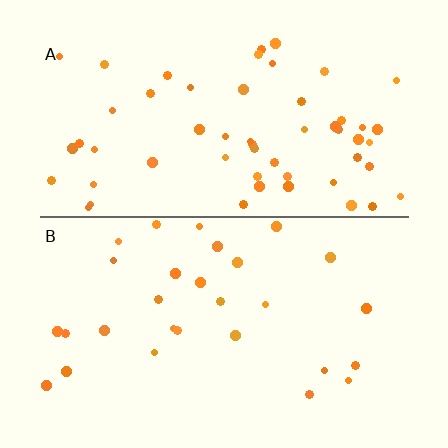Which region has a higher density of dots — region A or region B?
A (the top).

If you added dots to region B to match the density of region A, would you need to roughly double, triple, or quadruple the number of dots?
Approximately double.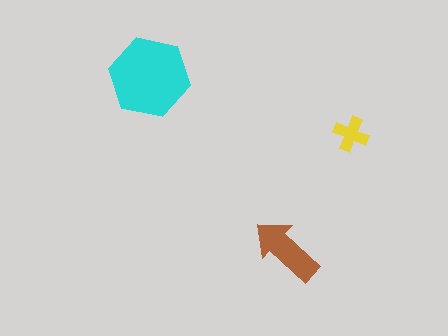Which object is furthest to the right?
The yellow cross is rightmost.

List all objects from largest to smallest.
The cyan hexagon, the brown arrow, the yellow cross.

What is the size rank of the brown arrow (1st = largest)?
2nd.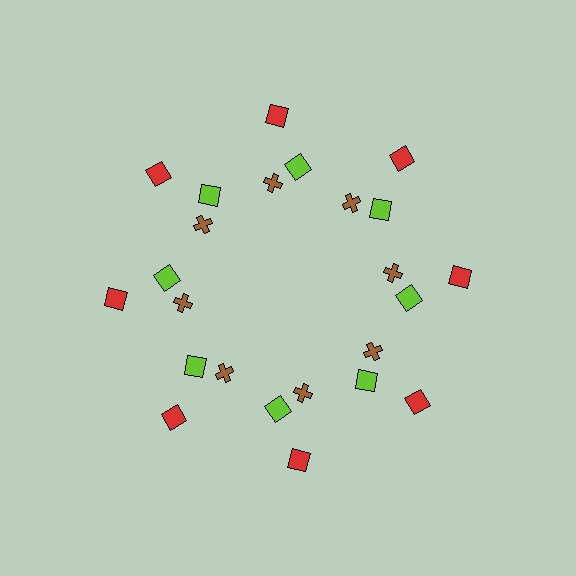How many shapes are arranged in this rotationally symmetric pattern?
There are 24 shapes, arranged in 8 groups of 3.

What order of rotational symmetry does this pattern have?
This pattern has 8-fold rotational symmetry.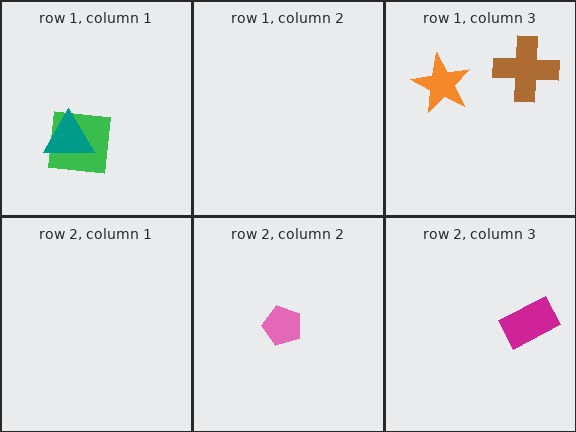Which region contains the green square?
The row 1, column 1 region.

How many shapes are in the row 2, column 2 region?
1.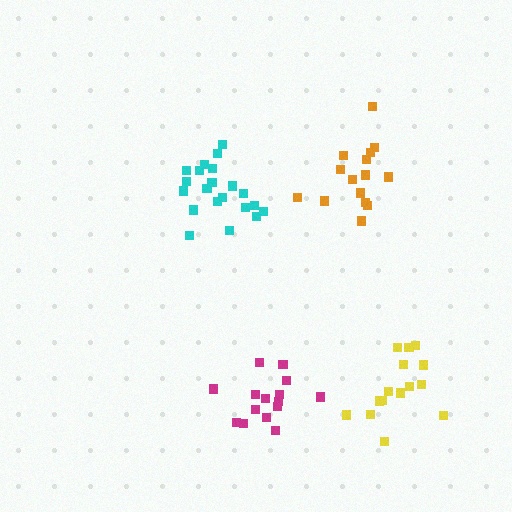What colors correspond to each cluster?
The clusters are colored: orange, magenta, yellow, cyan.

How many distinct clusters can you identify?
There are 4 distinct clusters.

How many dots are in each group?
Group 1: 15 dots, Group 2: 15 dots, Group 3: 15 dots, Group 4: 21 dots (66 total).